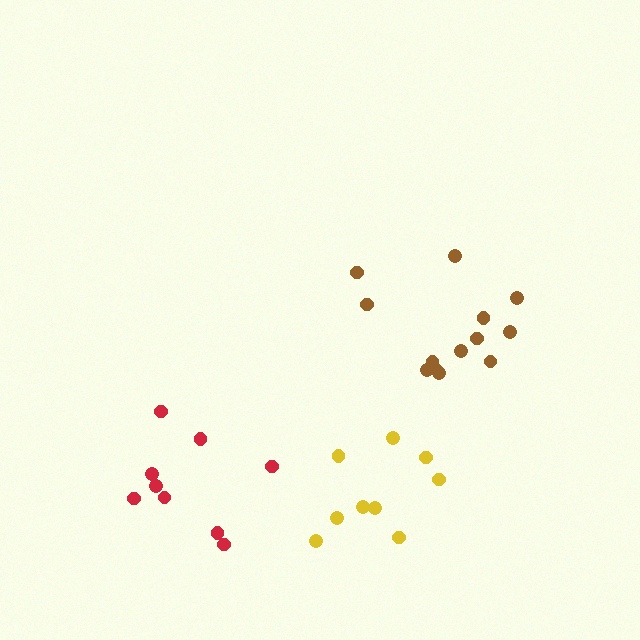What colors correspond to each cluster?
The clusters are colored: yellow, brown, red.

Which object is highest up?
The brown cluster is topmost.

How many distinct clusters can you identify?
There are 3 distinct clusters.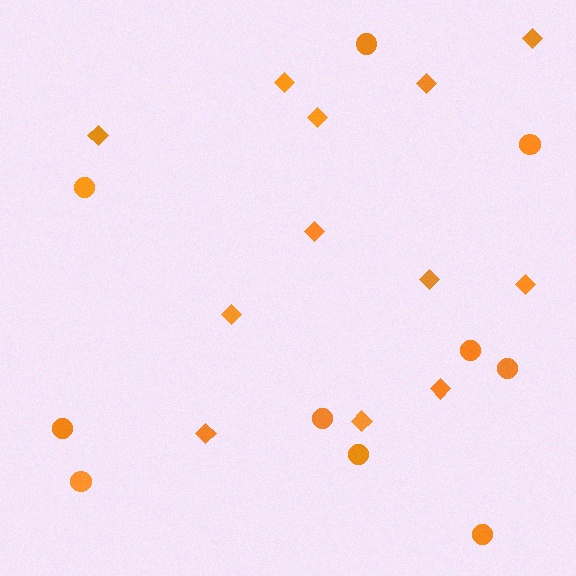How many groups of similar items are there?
There are 2 groups: one group of circles (10) and one group of diamonds (12).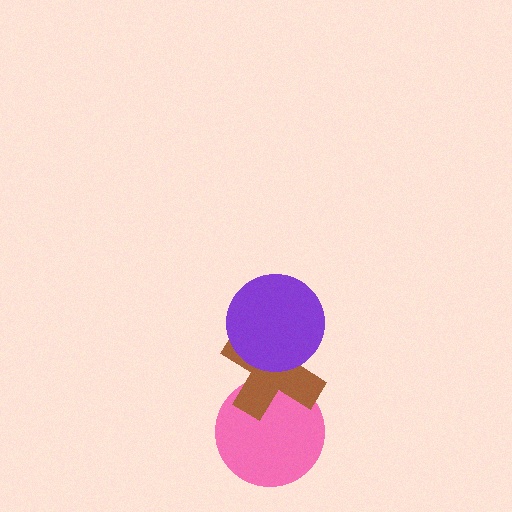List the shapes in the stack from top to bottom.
From top to bottom: the purple circle, the brown cross, the pink circle.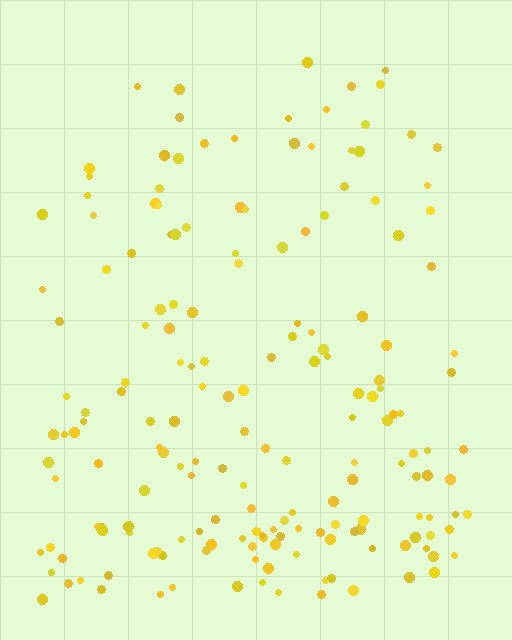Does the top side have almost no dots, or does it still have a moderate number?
Still a moderate number, just noticeably fewer than the bottom.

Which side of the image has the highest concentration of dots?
The bottom.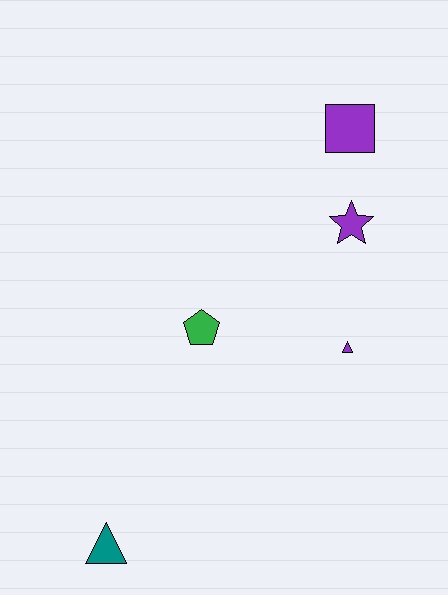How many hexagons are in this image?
There are no hexagons.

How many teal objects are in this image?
There is 1 teal object.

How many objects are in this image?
There are 5 objects.